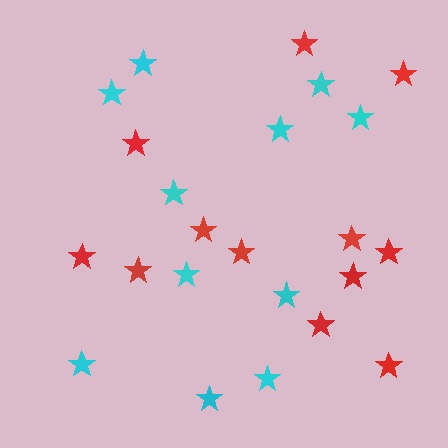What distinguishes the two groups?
There are 2 groups: one group of red stars (12) and one group of cyan stars (11).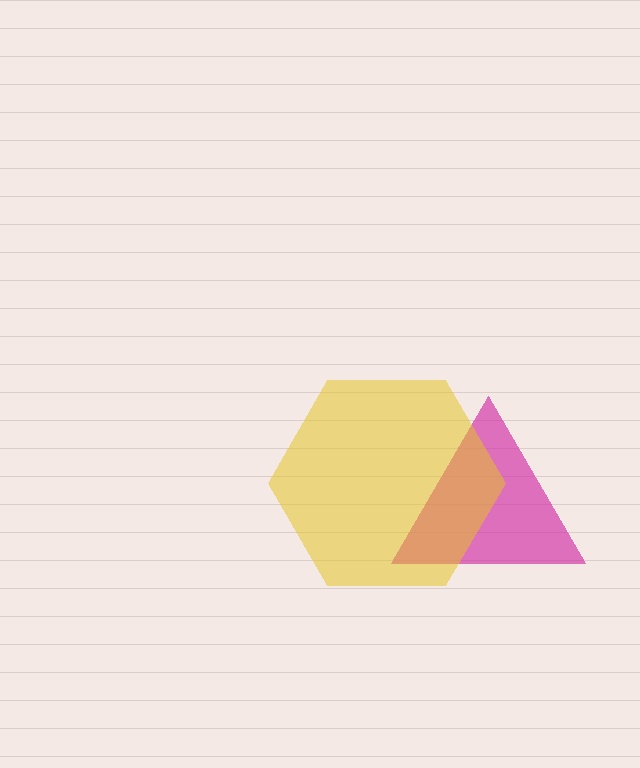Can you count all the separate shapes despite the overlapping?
Yes, there are 2 separate shapes.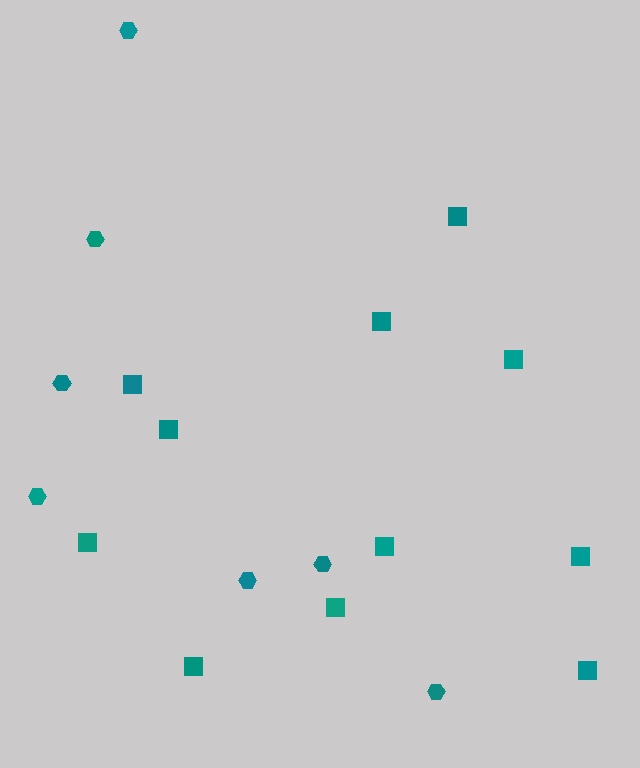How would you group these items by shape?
There are 2 groups: one group of squares (11) and one group of hexagons (7).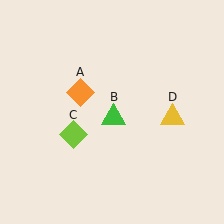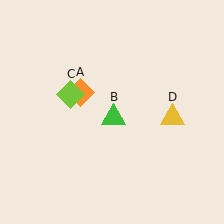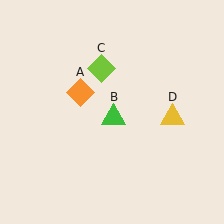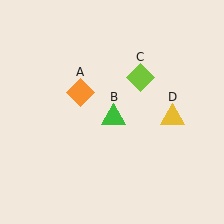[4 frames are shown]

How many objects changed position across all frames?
1 object changed position: lime diamond (object C).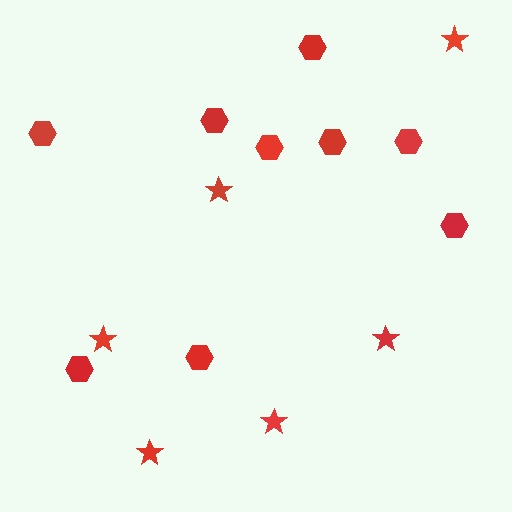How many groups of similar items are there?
There are 2 groups: one group of stars (6) and one group of hexagons (9).